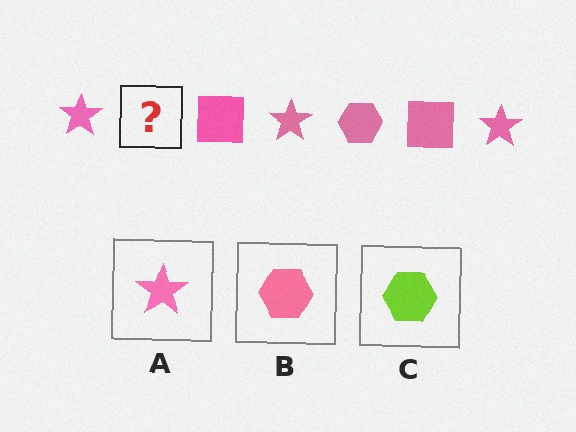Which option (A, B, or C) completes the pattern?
B.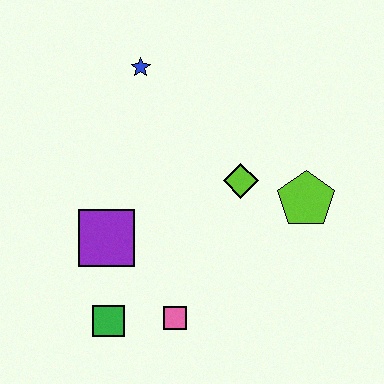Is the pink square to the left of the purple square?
No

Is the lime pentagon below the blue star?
Yes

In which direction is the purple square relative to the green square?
The purple square is above the green square.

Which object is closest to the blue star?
The lime diamond is closest to the blue star.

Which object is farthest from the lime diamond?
The green square is farthest from the lime diamond.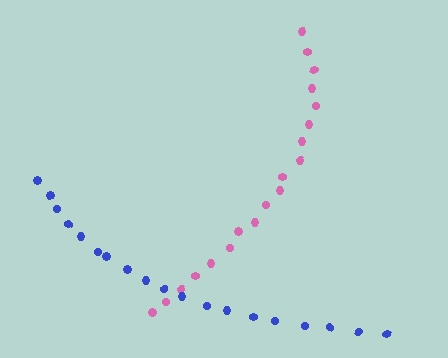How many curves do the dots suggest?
There are 2 distinct paths.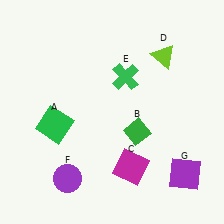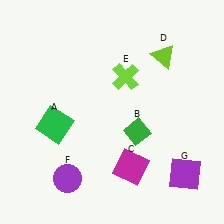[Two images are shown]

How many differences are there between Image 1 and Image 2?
There is 1 difference between the two images.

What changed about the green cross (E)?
In Image 1, E is green. In Image 2, it changed to lime.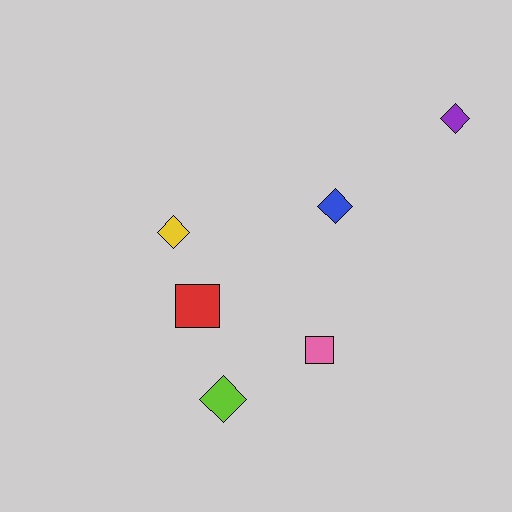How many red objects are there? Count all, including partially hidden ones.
There is 1 red object.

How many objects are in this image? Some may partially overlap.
There are 6 objects.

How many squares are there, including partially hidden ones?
There are 2 squares.